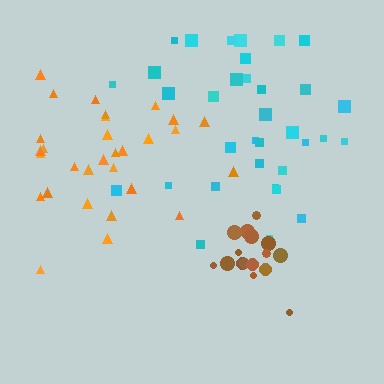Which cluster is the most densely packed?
Brown.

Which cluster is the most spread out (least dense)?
Orange.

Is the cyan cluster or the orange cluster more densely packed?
Cyan.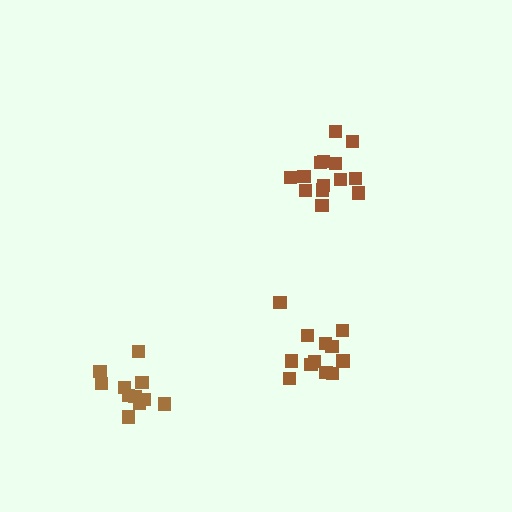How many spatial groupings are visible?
There are 3 spatial groupings.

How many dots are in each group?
Group 1: 11 dots, Group 2: 12 dots, Group 3: 14 dots (37 total).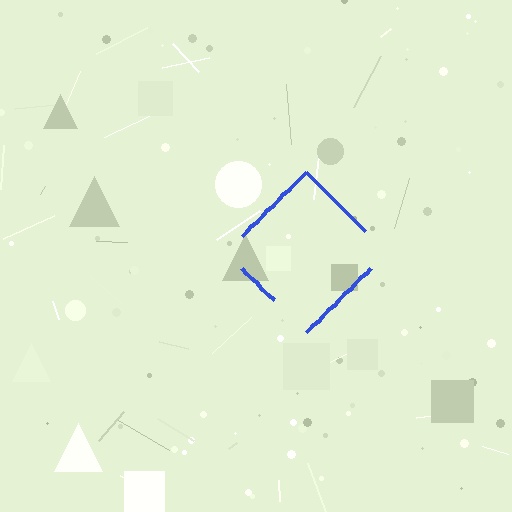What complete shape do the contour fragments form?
The contour fragments form a diamond.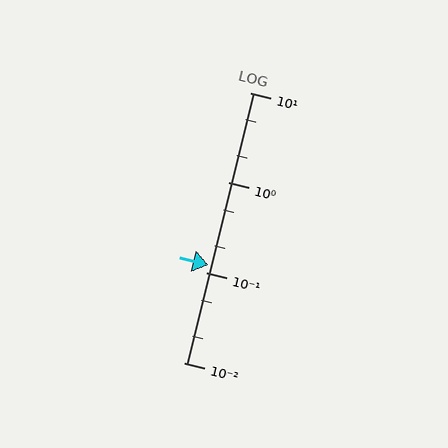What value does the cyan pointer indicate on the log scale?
The pointer indicates approximately 0.12.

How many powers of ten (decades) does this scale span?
The scale spans 3 decades, from 0.01 to 10.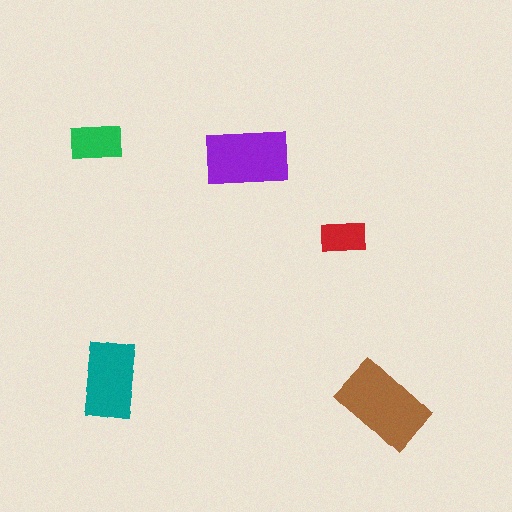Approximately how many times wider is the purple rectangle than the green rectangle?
About 1.5 times wider.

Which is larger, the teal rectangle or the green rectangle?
The teal one.